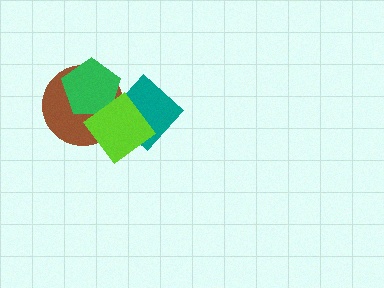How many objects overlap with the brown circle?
2 objects overlap with the brown circle.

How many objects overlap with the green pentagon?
2 objects overlap with the green pentagon.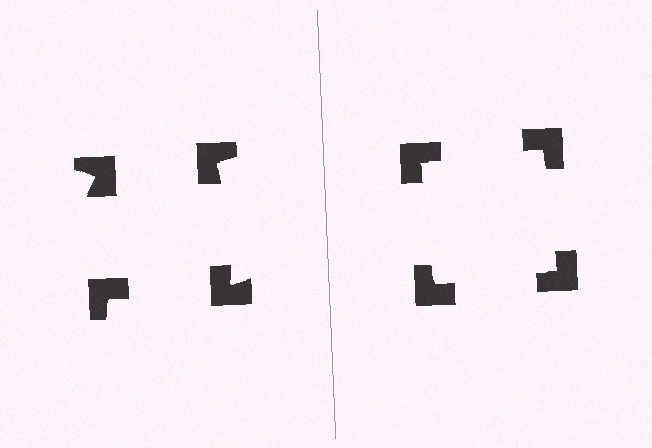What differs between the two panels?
The notched squares are positioned identically on both sides; only the wedge orientations differ. On the right they align to a square; on the left they are misaligned.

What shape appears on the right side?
An illusory square.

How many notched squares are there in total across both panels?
8 — 4 on each side.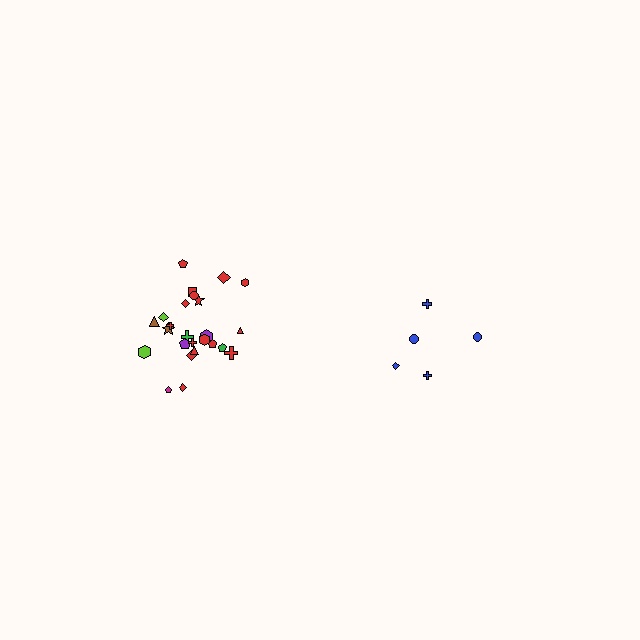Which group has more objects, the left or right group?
The left group.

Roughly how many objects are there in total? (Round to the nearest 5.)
Roughly 30 objects in total.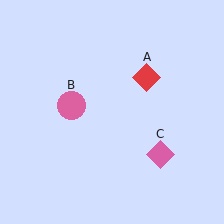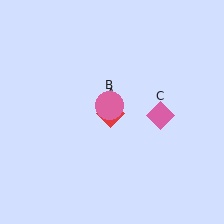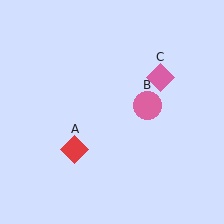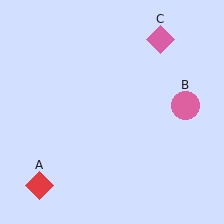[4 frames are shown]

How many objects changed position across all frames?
3 objects changed position: red diamond (object A), pink circle (object B), pink diamond (object C).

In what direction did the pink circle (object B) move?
The pink circle (object B) moved right.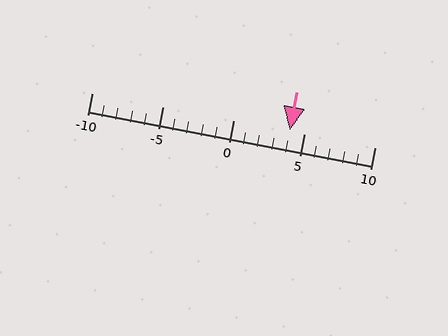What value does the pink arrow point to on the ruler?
The pink arrow points to approximately 4.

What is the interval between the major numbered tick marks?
The major tick marks are spaced 5 units apart.